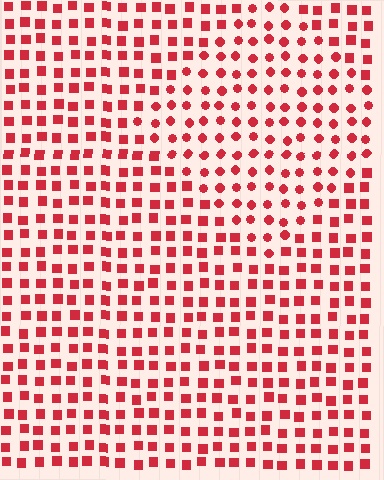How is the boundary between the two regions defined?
The boundary is defined by a change in element shape: circles inside vs. squares outside. All elements share the same color and spacing.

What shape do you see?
I see a diamond.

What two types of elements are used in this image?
The image uses circles inside the diamond region and squares outside it.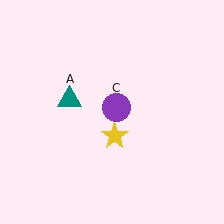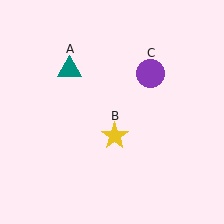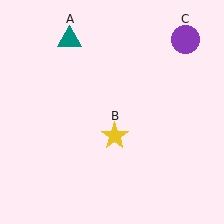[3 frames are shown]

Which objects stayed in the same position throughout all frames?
Yellow star (object B) remained stationary.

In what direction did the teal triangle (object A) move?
The teal triangle (object A) moved up.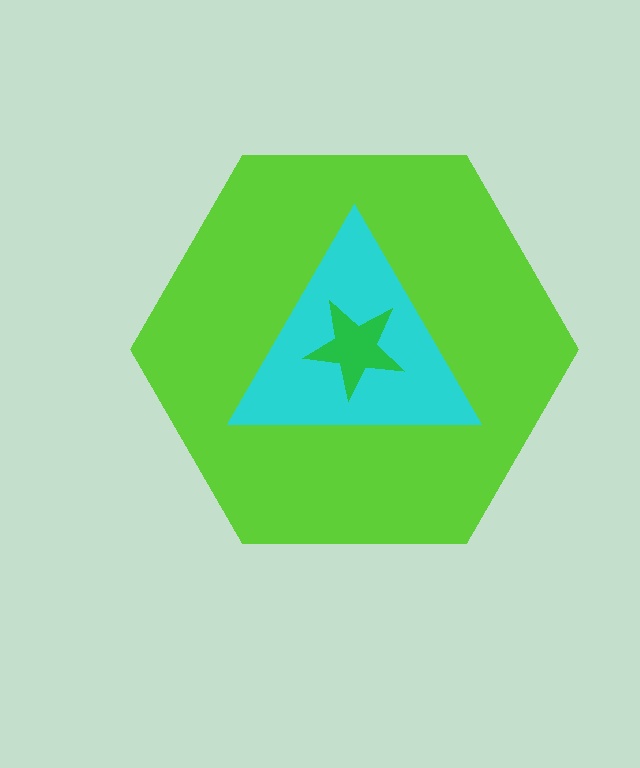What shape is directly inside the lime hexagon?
The cyan triangle.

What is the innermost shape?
The green star.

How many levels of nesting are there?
3.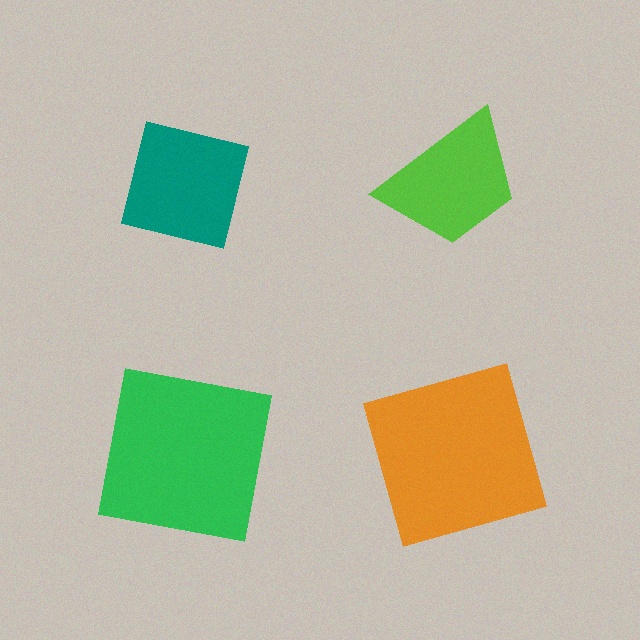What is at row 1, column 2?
A lime trapezoid.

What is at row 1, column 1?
A teal square.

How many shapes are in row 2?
2 shapes.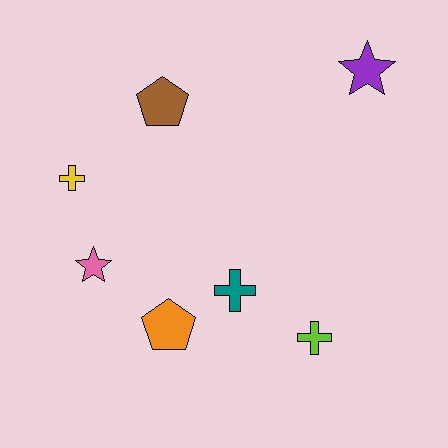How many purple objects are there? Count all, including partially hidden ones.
There is 1 purple object.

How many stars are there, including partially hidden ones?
There are 2 stars.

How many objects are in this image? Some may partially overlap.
There are 7 objects.